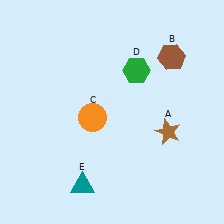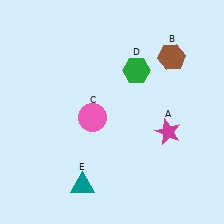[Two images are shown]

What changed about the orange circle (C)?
In Image 1, C is orange. In Image 2, it changed to pink.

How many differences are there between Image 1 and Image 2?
There are 2 differences between the two images.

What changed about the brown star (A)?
In Image 1, A is brown. In Image 2, it changed to magenta.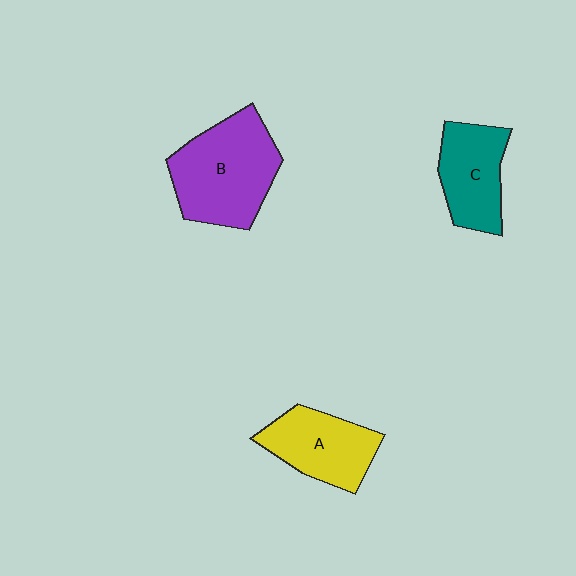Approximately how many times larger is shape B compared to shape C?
Approximately 1.5 times.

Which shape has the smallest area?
Shape C (teal).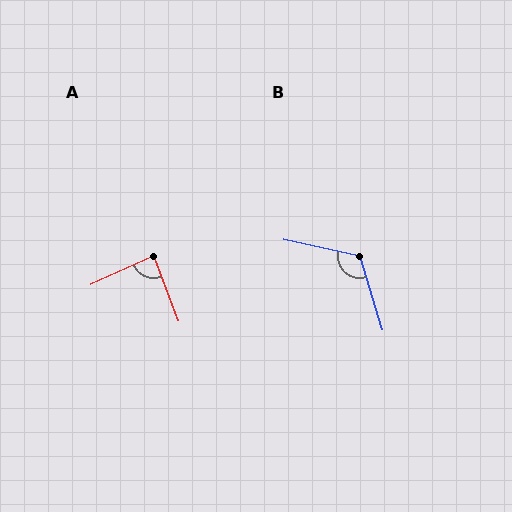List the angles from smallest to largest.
A (87°), B (119°).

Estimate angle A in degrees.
Approximately 87 degrees.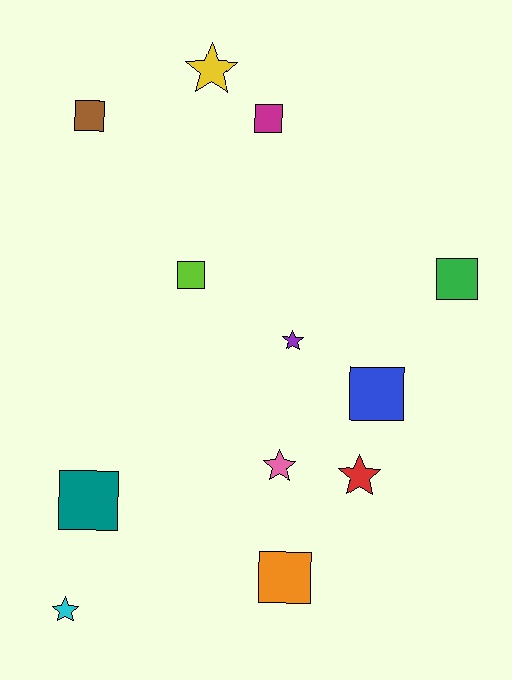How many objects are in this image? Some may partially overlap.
There are 12 objects.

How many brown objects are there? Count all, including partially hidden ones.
There is 1 brown object.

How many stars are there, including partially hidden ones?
There are 5 stars.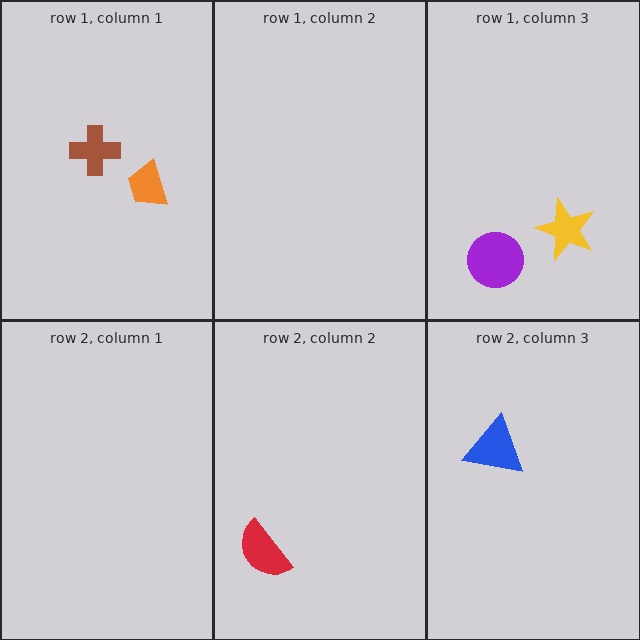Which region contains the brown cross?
The row 1, column 1 region.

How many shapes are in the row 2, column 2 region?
1.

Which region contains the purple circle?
The row 1, column 3 region.